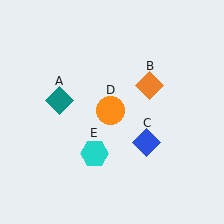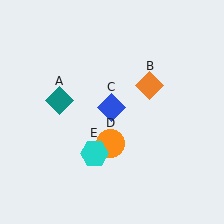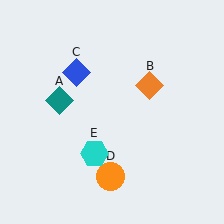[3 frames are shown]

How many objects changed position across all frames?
2 objects changed position: blue diamond (object C), orange circle (object D).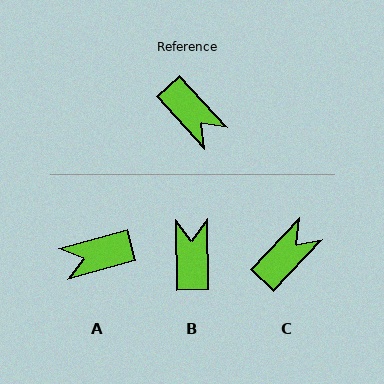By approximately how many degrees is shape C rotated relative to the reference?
Approximately 94 degrees counter-clockwise.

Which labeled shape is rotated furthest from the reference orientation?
B, about 139 degrees away.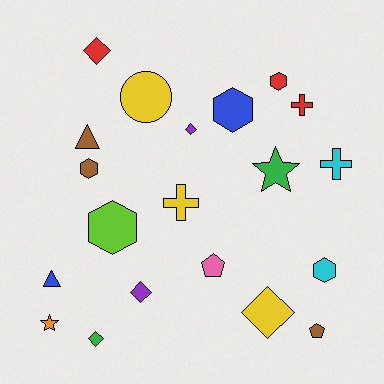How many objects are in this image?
There are 20 objects.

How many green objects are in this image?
There are 2 green objects.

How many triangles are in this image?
There are 2 triangles.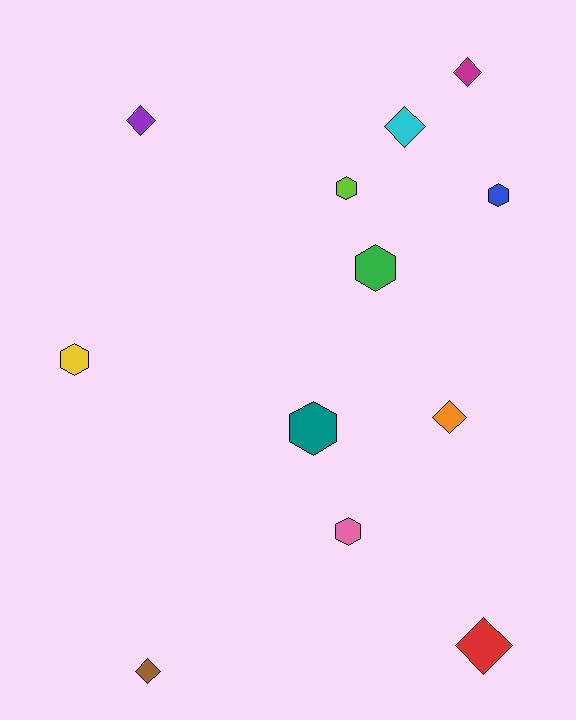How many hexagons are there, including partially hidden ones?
There are 6 hexagons.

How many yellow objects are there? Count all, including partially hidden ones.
There is 1 yellow object.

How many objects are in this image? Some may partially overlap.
There are 12 objects.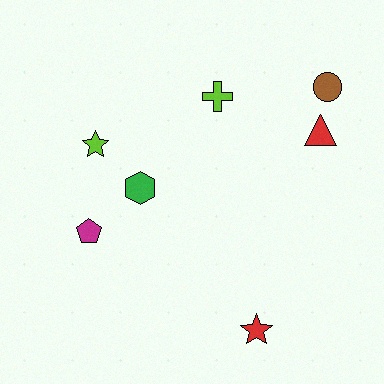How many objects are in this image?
There are 7 objects.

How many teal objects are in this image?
There are no teal objects.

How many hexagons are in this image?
There is 1 hexagon.